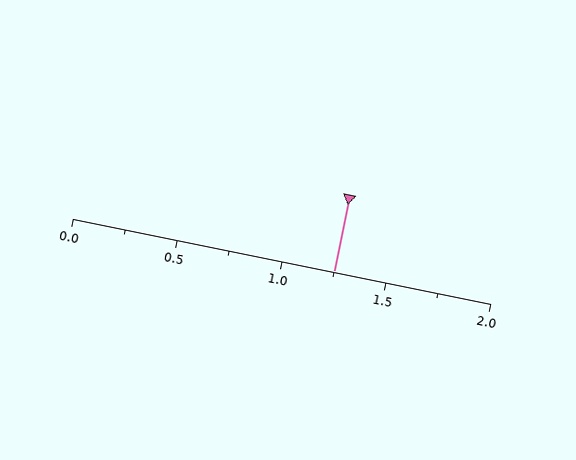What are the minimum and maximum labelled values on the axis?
The axis runs from 0.0 to 2.0.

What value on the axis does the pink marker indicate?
The marker indicates approximately 1.25.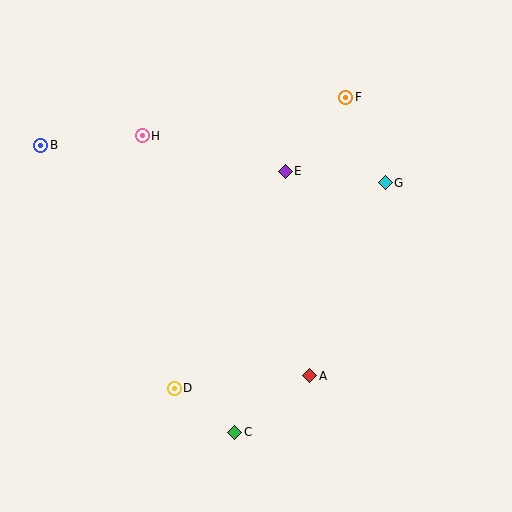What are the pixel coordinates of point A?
Point A is at (310, 376).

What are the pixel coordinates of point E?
Point E is at (285, 171).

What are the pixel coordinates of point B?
Point B is at (41, 145).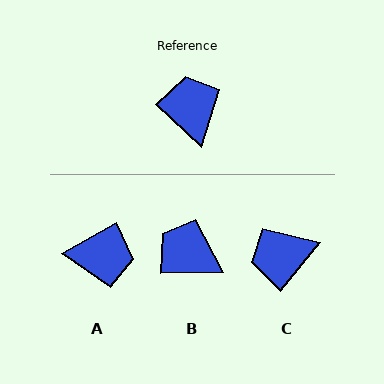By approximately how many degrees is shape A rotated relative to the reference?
Approximately 108 degrees clockwise.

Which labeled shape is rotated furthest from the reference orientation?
A, about 108 degrees away.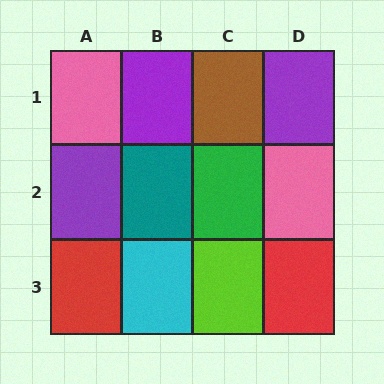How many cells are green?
1 cell is green.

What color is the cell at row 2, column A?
Purple.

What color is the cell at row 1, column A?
Pink.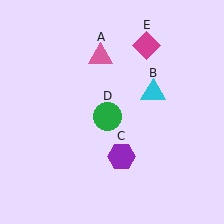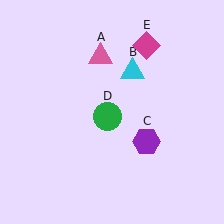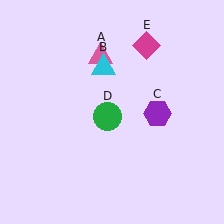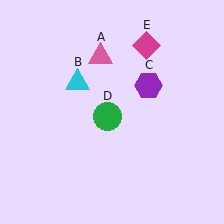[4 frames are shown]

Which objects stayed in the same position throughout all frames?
Pink triangle (object A) and green circle (object D) and magenta diamond (object E) remained stationary.